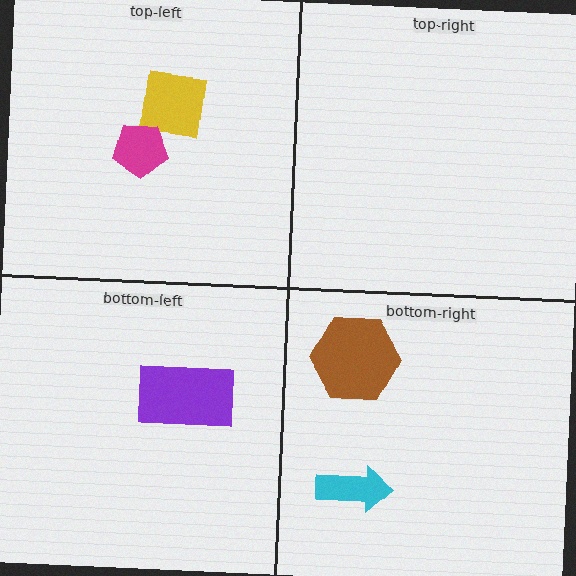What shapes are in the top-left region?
The yellow square, the magenta pentagon.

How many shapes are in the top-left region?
2.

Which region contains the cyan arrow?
The bottom-right region.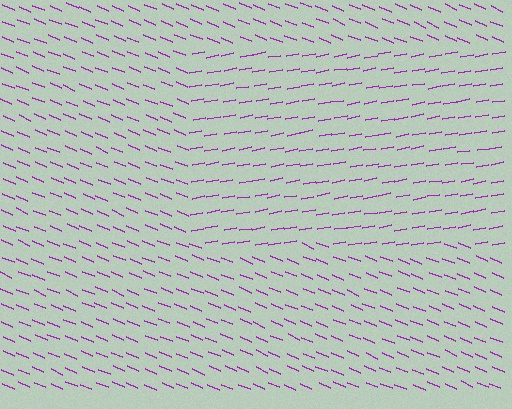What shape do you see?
I see a rectangle.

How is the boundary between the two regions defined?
The boundary is defined purely by a change in line orientation (approximately 33 degrees difference). All lines are the same color and thickness.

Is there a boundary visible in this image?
Yes, there is a texture boundary formed by a change in line orientation.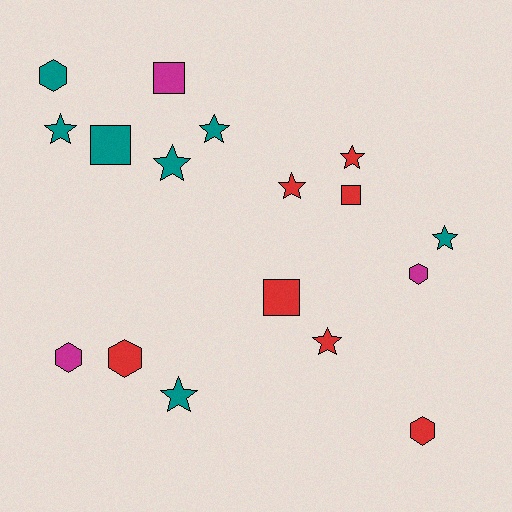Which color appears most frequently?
Red, with 7 objects.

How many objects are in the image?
There are 17 objects.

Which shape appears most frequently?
Star, with 8 objects.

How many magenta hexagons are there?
There are 2 magenta hexagons.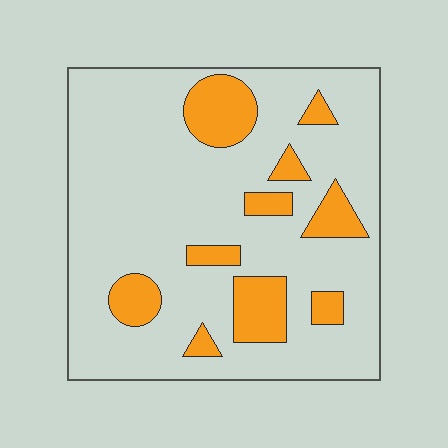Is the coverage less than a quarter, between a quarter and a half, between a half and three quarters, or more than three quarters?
Less than a quarter.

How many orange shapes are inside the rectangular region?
10.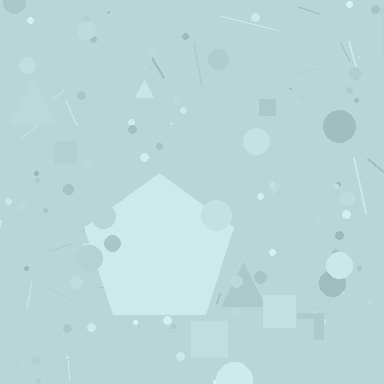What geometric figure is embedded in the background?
A pentagon is embedded in the background.